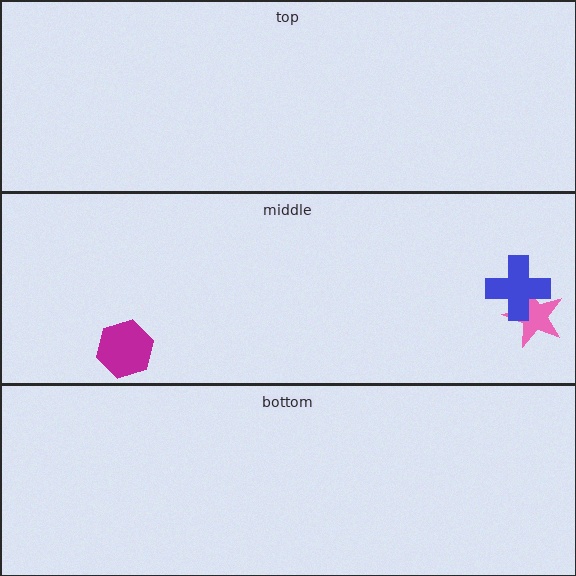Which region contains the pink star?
The middle region.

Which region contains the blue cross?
The middle region.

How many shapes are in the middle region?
3.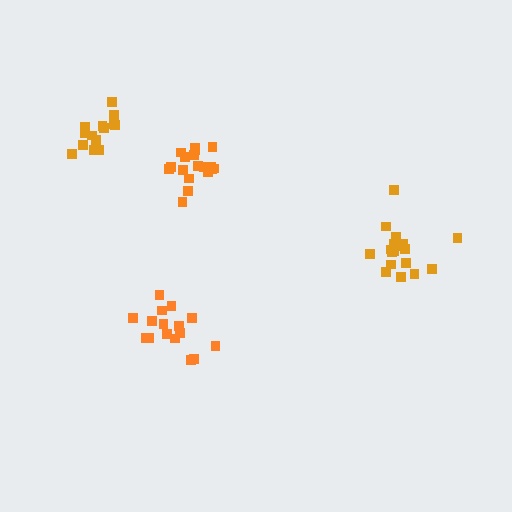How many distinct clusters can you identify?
There are 4 distinct clusters.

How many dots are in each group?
Group 1: 18 dots, Group 2: 14 dots, Group 3: 16 dots, Group 4: 18 dots (66 total).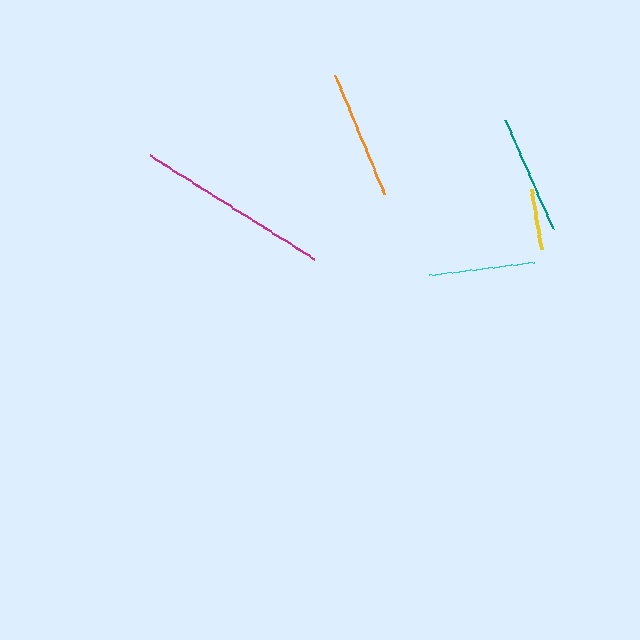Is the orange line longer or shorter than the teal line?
The orange line is longer than the teal line.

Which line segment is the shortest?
The yellow line is the shortest at approximately 61 pixels.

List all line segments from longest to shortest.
From longest to shortest: magenta, orange, teal, cyan, yellow.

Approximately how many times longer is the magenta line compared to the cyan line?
The magenta line is approximately 1.8 times the length of the cyan line.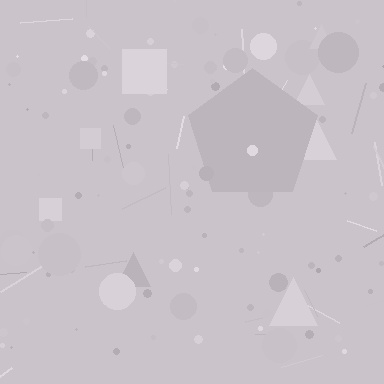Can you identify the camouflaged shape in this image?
The camouflaged shape is a pentagon.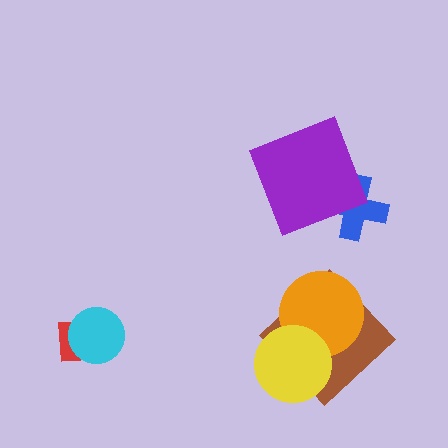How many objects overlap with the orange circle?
2 objects overlap with the orange circle.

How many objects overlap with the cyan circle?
1 object overlaps with the cyan circle.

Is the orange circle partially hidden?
Yes, it is partially covered by another shape.